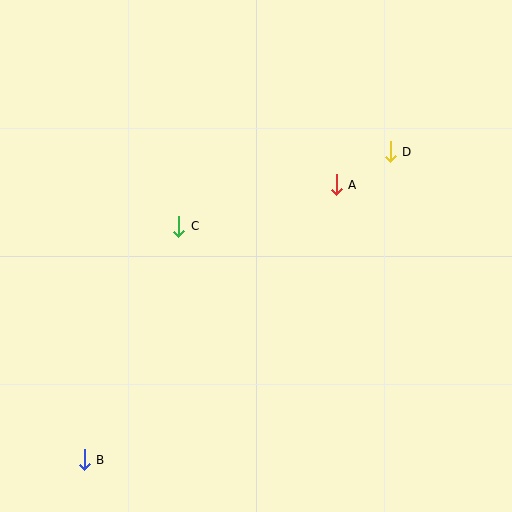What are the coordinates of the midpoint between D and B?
The midpoint between D and B is at (237, 306).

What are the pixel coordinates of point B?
Point B is at (84, 460).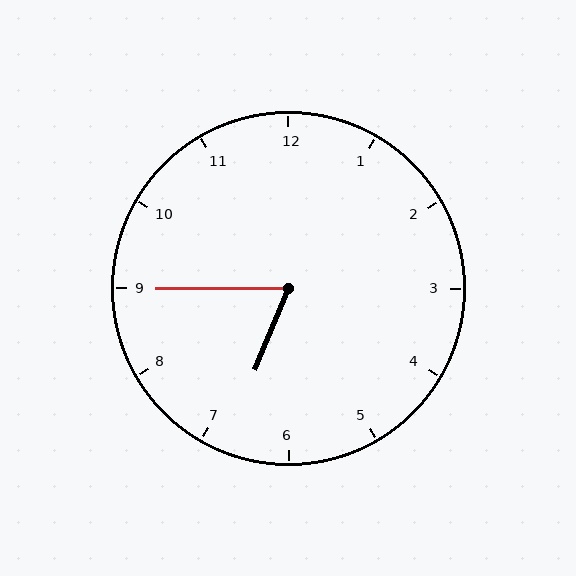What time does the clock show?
6:45.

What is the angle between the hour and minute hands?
Approximately 68 degrees.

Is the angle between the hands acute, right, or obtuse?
It is acute.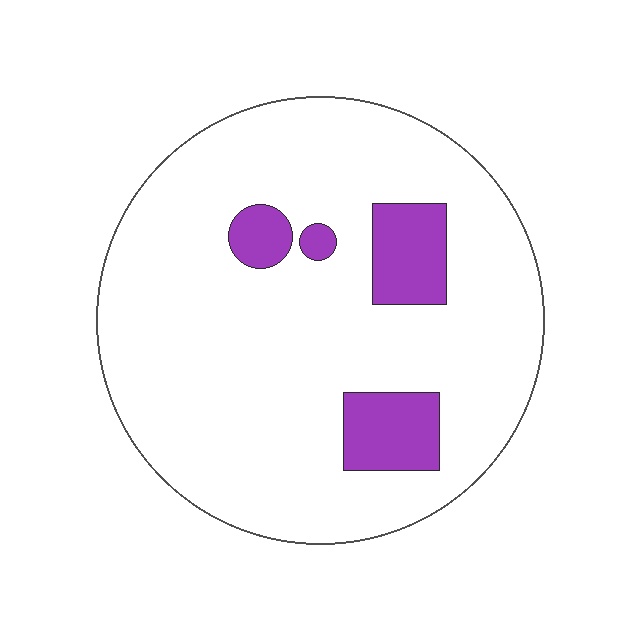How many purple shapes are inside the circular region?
4.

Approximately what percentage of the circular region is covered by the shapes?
Approximately 10%.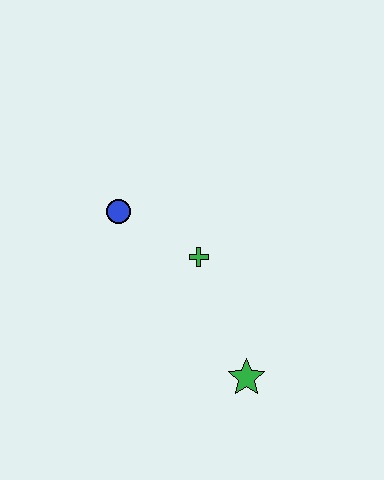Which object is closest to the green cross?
The blue circle is closest to the green cross.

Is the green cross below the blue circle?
Yes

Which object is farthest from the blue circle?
The green star is farthest from the blue circle.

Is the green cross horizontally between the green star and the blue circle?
Yes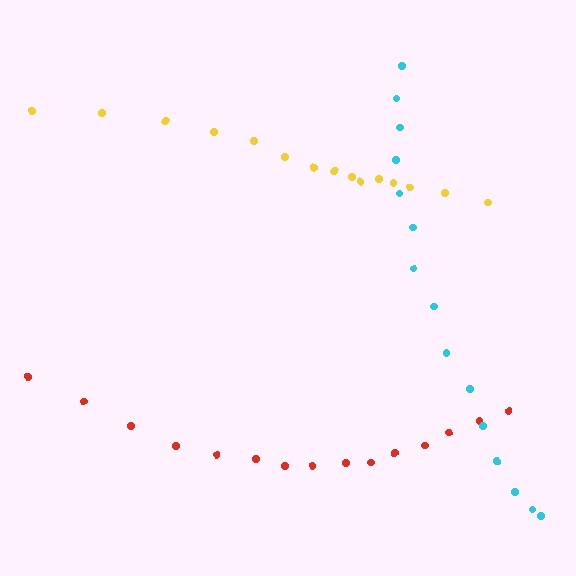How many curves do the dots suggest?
There are 3 distinct paths.